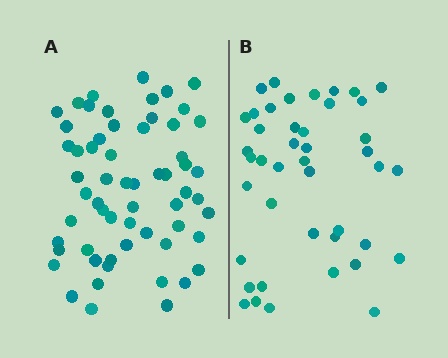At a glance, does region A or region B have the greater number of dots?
Region A (the left region) has more dots.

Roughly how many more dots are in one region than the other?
Region A has approximately 15 more dots than region B.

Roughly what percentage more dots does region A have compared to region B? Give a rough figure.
About 40% more.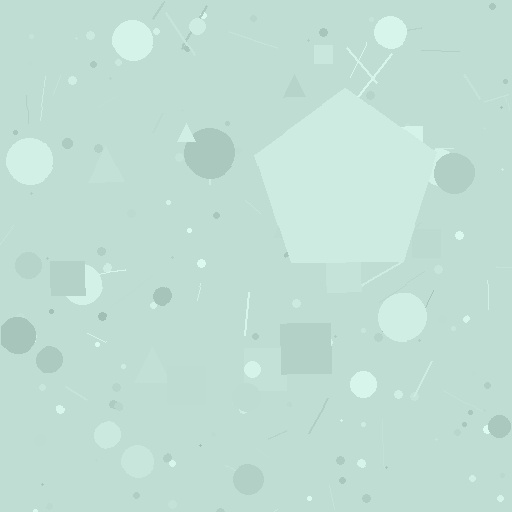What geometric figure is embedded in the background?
A pentagon is embedded in the background.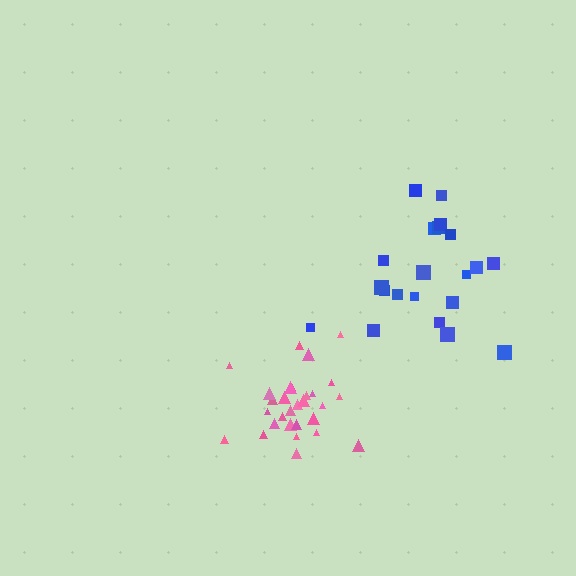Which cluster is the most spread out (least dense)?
Blue.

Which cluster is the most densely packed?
Pink.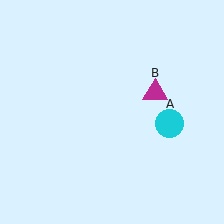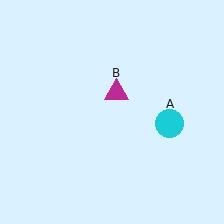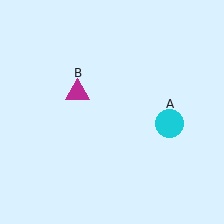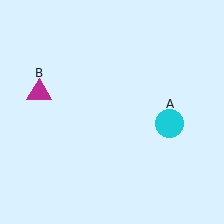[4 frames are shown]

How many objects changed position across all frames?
1 object changed position: magenta triangle (object B).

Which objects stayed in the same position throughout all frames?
Cyan circle (object A) remained stationary.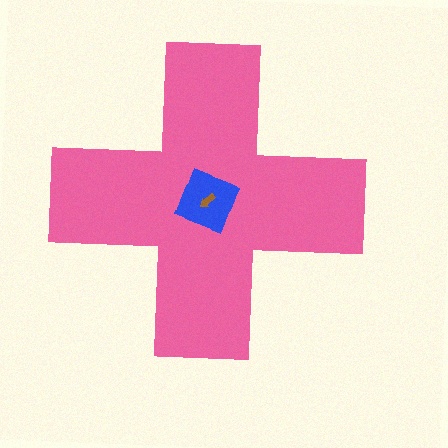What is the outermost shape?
The pink cross.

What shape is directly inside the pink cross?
The blue diamond.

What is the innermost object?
The brown arrow.